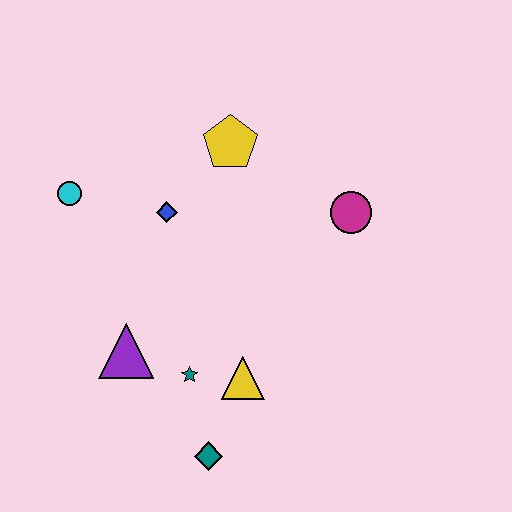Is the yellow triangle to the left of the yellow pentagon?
No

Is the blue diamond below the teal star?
No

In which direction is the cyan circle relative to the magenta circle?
The cyan circle is to the left of the magenta circle.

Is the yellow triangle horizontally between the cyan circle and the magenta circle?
Yes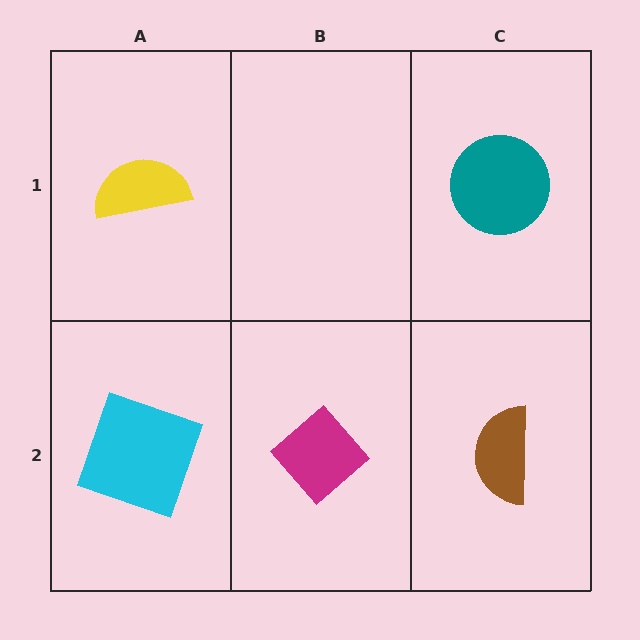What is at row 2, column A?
A cyan square.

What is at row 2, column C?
A brown semicircle.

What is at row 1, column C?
A teal circle.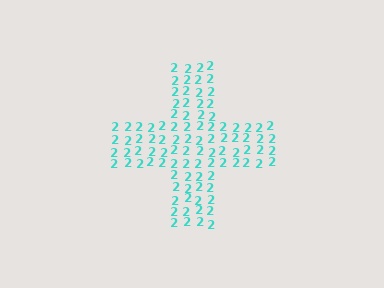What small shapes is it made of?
It is made of small digit 2's.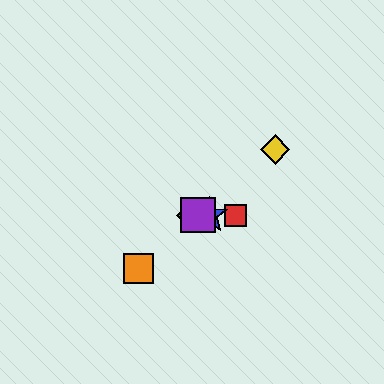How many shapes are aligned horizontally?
4 shapes (the red square, the blue star, the green diamond, the purple square) are aligned horizontally.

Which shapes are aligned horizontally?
The red square, the blue star, the green diamond, the purple square are aligned horizontally.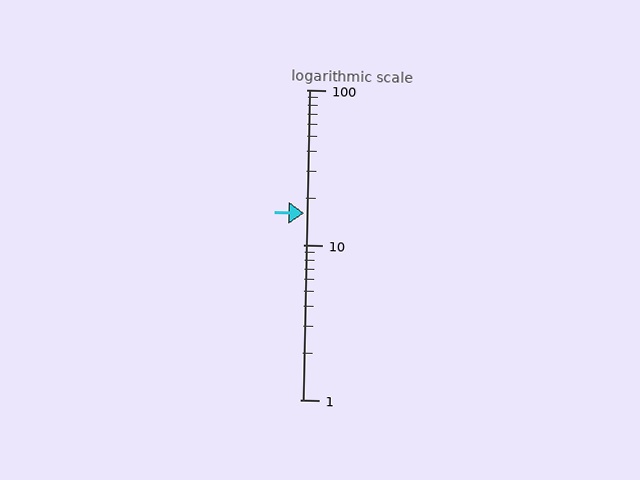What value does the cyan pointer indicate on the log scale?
The pointer indicates approximately 16.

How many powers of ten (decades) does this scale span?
The scale spans 2 decades, from 1 to 100.